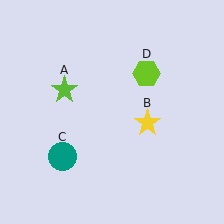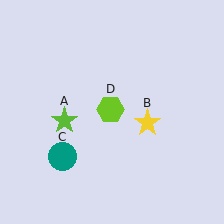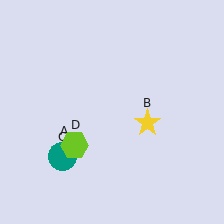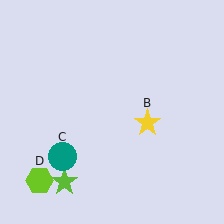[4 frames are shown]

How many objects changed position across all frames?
2 objects changed position: lime star (object A), lime hexagon (object D).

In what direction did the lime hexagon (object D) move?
The lime hexagon (object D) moved down and to the left.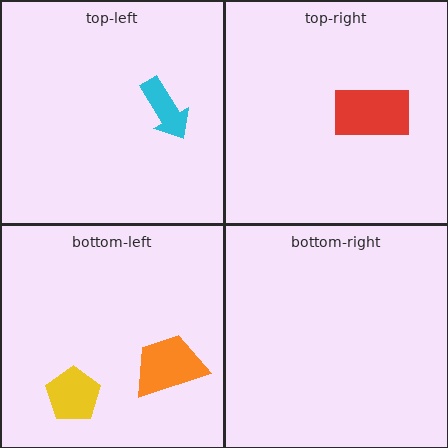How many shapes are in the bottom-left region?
2.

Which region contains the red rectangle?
The top-right region.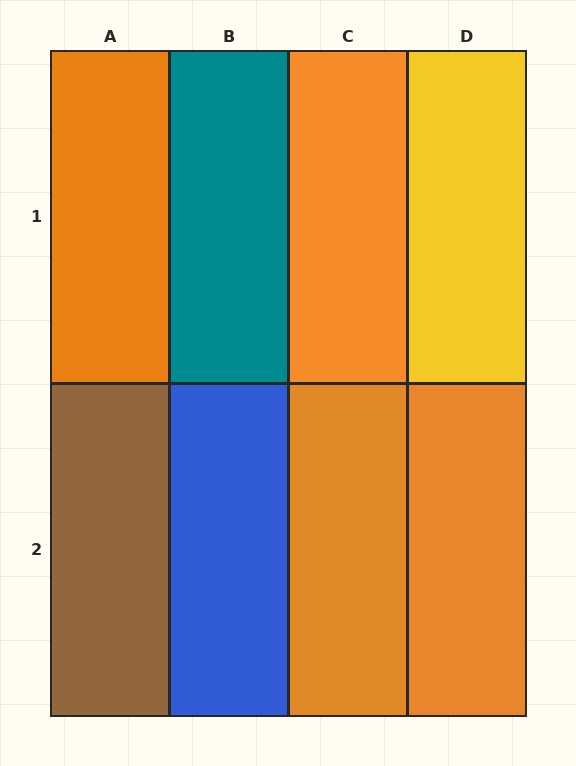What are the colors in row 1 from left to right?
Orange, teal, orange, yellow.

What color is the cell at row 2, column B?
Blue.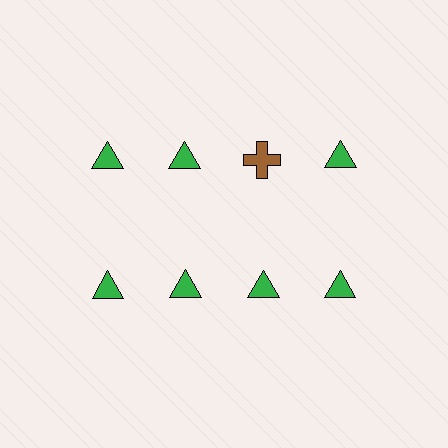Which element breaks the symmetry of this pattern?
The brown cross in the top row, center column breaks the symmetry. All other shapes are green triangles.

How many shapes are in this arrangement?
There are 8 shapes arranged in a grid pattern.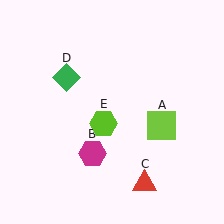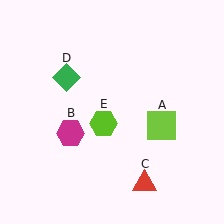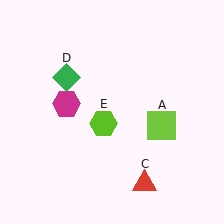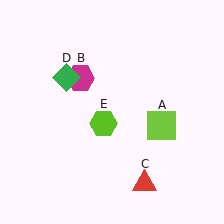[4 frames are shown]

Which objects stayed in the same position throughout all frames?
Lime square (object A) and red triangle (object C) and green diamond (object D) and lime hexagon (object E) remained stationary.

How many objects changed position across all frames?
1 object changed position: magenta hexagon (object B).